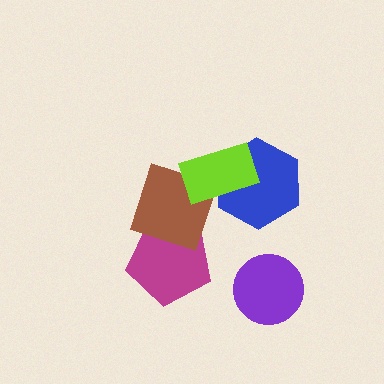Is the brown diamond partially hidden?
Yes, it is partially covered by another shape.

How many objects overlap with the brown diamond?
2 objects overlap with the brown diamond.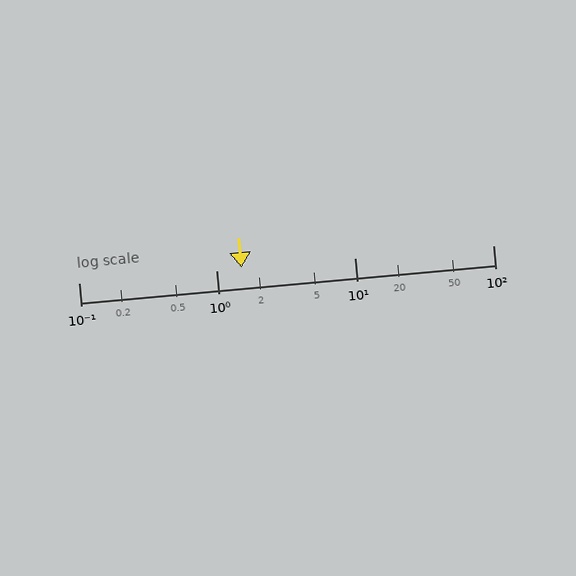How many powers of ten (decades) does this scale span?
The scale spans 3 decades, from 0.1 to 100.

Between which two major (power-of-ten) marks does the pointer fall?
The pointer is between 1 and 10.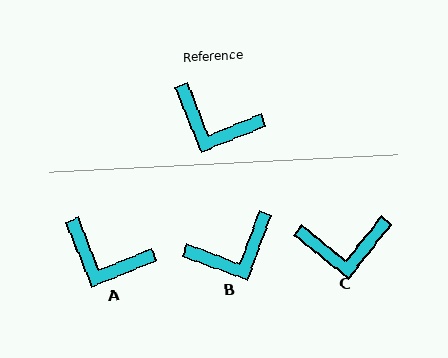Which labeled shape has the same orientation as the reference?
A.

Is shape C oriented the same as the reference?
No, it is off by about 30 degrees.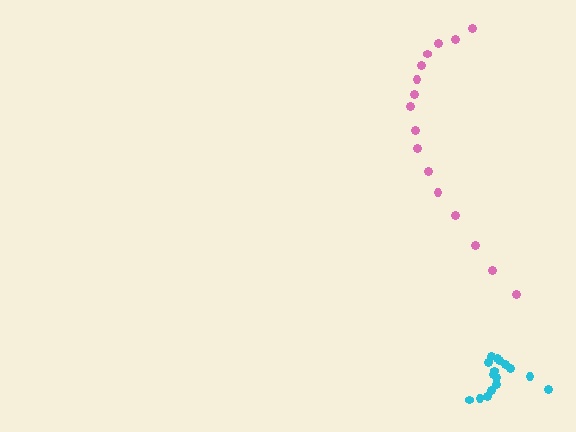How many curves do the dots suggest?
There are 2 distinct paths.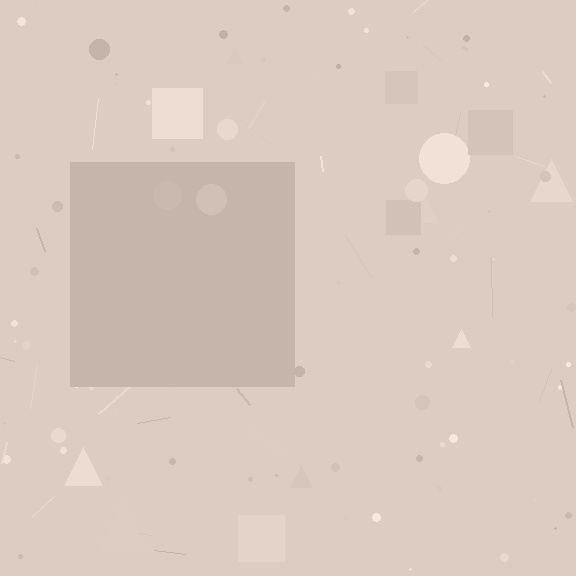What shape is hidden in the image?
A square is hidden in the image.